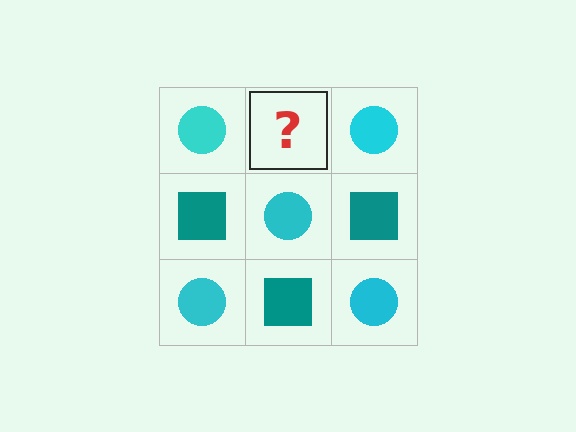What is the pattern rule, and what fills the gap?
The rule is that it alternates cyan circle and teal square in a checkerboard pattern. The gap should be filled with a teal square.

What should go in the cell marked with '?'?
The missing cell should contain a teal square.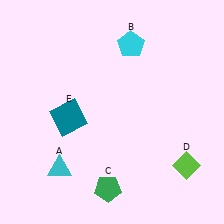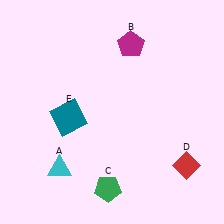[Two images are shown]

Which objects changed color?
B changed from cyan to magenta. D changed from lime to red.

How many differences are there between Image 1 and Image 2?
There are 2 differences between the two images.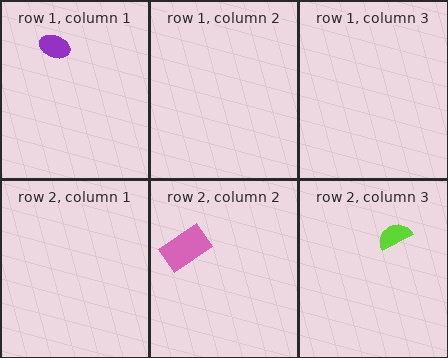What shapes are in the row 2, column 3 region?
The lime semicircle.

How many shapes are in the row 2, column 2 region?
1.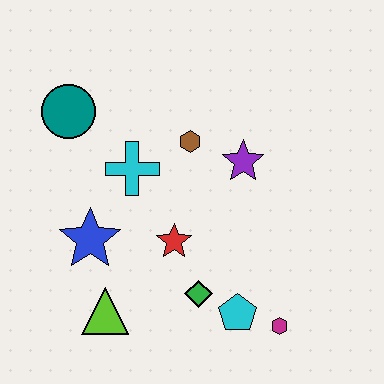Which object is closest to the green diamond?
The cyan pentagon is closest to the green diamond.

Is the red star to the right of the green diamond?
No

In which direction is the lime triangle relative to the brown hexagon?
The lime triangle is below the brown hexagon.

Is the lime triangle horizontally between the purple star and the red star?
No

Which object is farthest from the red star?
The teal circle is farthest from the red star.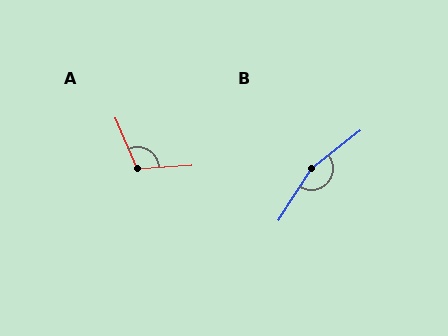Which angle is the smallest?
A, at approximately 110 degrees.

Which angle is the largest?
B, at approximately 160 degrees.